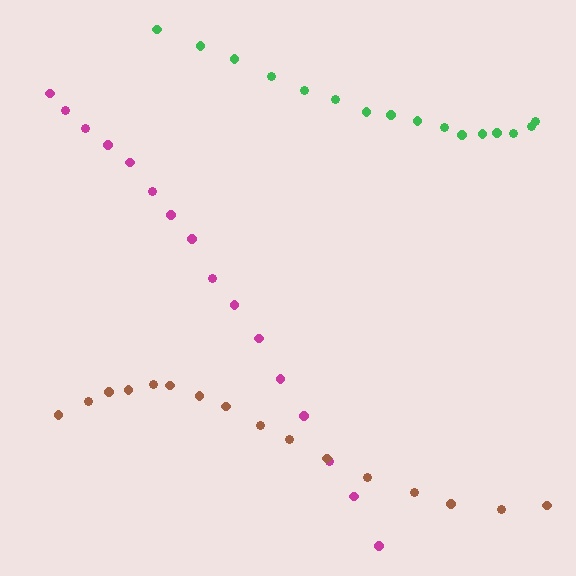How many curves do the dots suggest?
There are 3 distinct paths.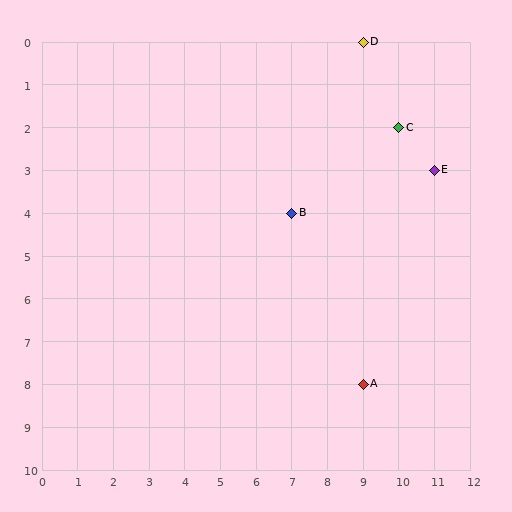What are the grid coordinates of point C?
Point C is at grid coordinates (10, 2).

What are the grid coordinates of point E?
Point E is at grid coordinates (11, 3).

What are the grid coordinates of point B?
Point B is at grid coordinates (7, 4).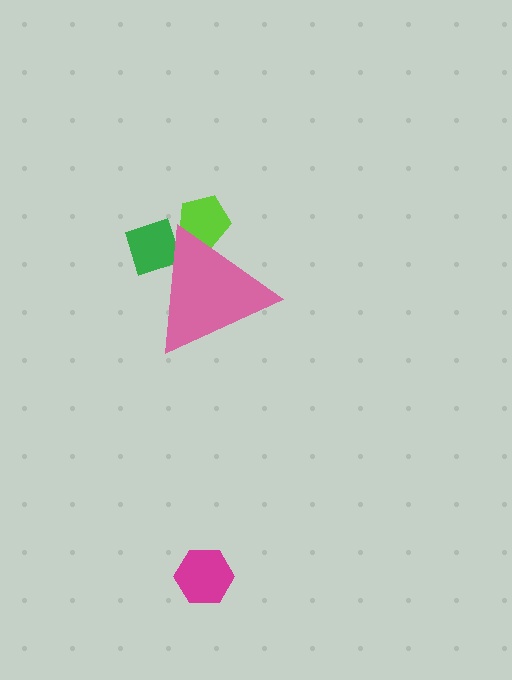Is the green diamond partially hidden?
Yes, the green diamond is partially hidden behind the pink triangle.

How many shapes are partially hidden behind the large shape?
2 shapes are partially hidden.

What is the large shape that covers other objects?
A pink triangle.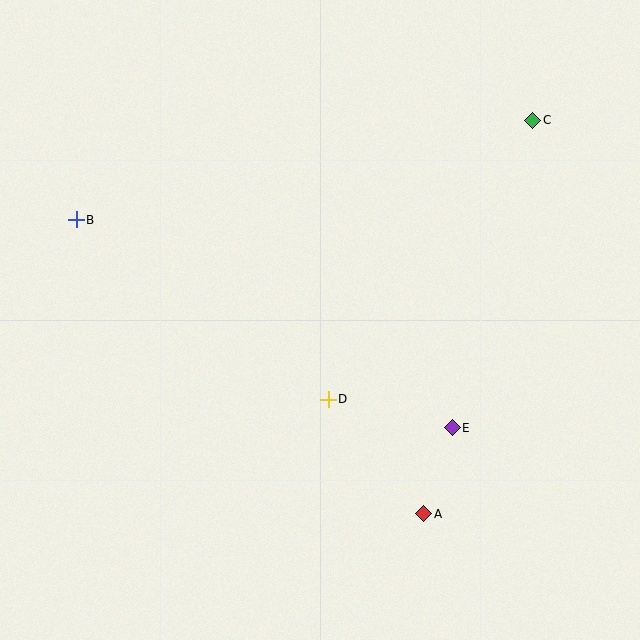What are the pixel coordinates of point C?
Point C is at (533, 120).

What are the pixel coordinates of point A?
Point A is at (424, 514).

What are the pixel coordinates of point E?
Point E is at (452, 428).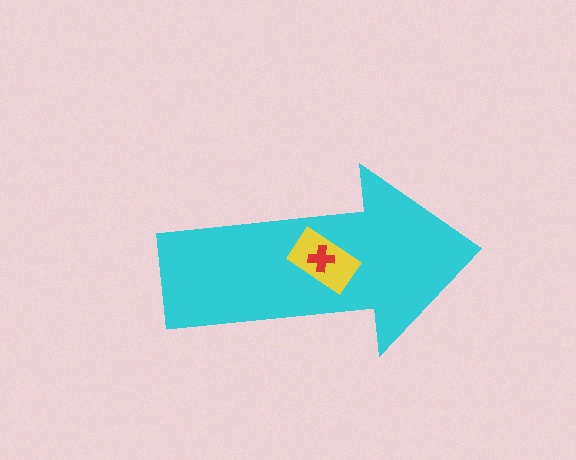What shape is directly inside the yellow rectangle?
The red cross.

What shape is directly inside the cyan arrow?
The yellow rectangle.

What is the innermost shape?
The red cross.